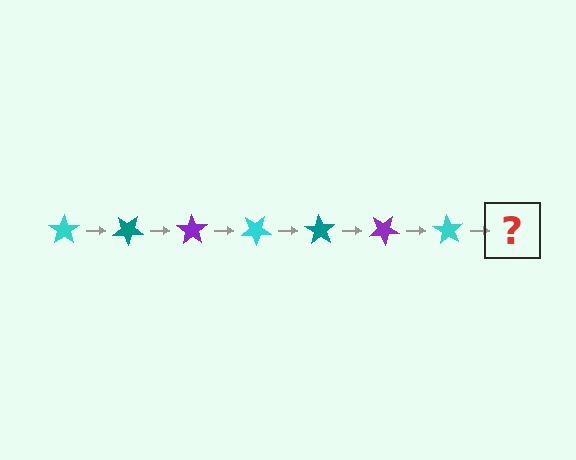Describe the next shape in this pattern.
It should be a teal star, rotated 245 degrees from the start.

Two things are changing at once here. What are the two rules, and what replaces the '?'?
The two rules are that it rotates 35 degrees each step and the color cycles through cyan, teal, and purple. The '?' should be a teal star, rotated 245 degrees from the start.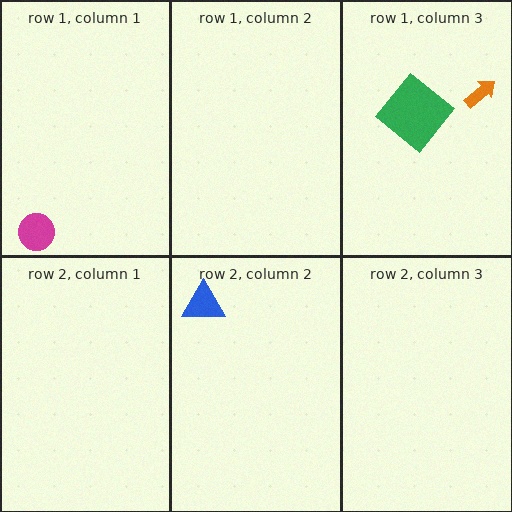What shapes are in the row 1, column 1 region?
The magenta circle.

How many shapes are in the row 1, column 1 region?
1.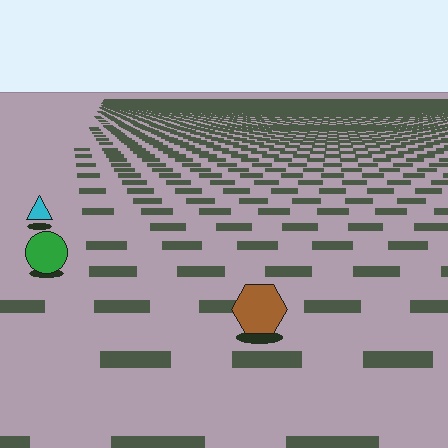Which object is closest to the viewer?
The brown hexagon is closest. The texture marks near it are larger and more spread out.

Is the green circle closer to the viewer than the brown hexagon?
No. The brown hexagon is closer — you can tell from the texture gradient: the ground texture is coarser near it.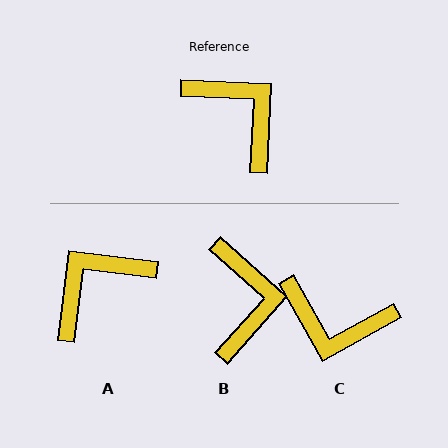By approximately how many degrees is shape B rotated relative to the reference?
Approximately 39 degrees clockwise.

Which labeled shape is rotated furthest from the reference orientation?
C, about 148 degrees away.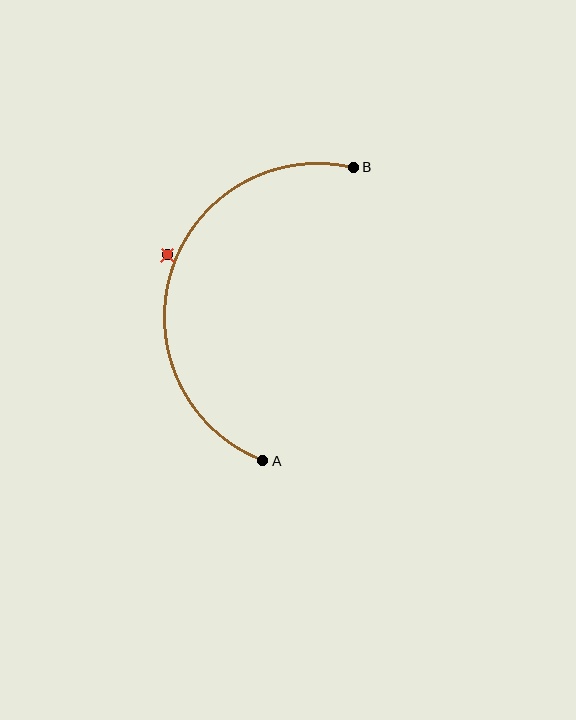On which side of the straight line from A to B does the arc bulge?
The arc bulges to the left of the straight line connecting A and B.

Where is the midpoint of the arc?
The arc midpoint is the point on the curve farthest from the straight line joining A and B. It sits to the left of that line.